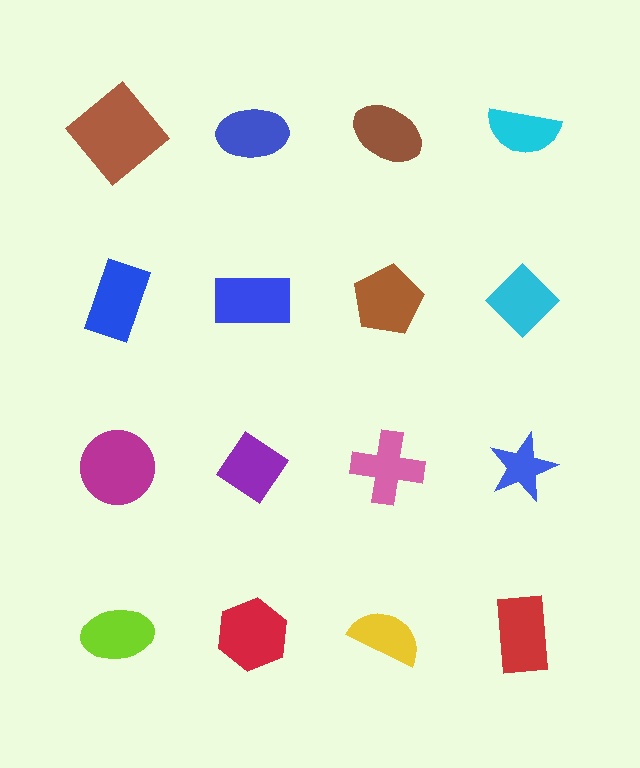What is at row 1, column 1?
A brown diamond.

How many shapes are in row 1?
4 shapes.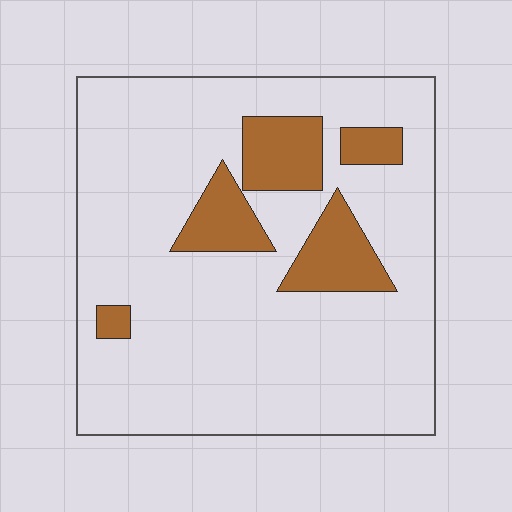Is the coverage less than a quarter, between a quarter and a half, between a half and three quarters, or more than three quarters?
Less than a quarter.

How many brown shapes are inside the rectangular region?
5.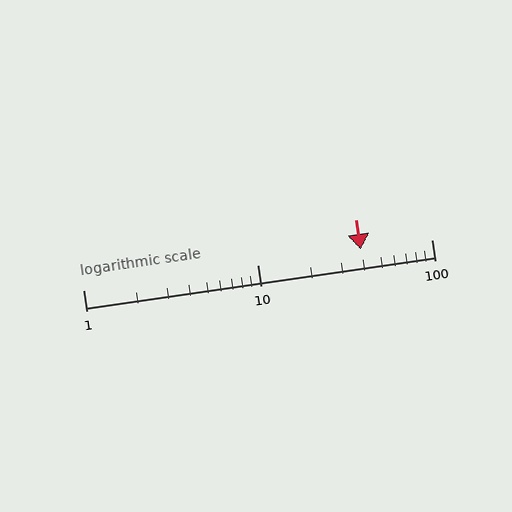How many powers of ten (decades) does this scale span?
The scale spans 2 decades, from 1 to 100.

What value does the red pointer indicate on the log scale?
The pointer indicates approximately 39.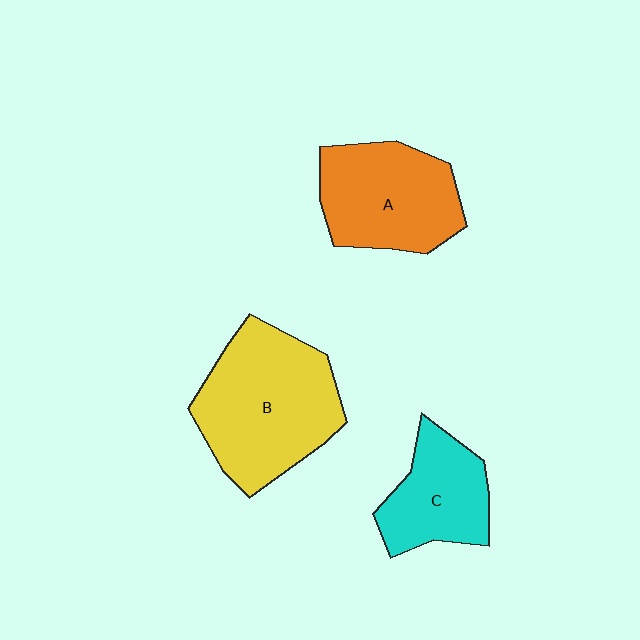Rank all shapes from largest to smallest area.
From largest to smallest: B (yellow), A (orange), C (cyan).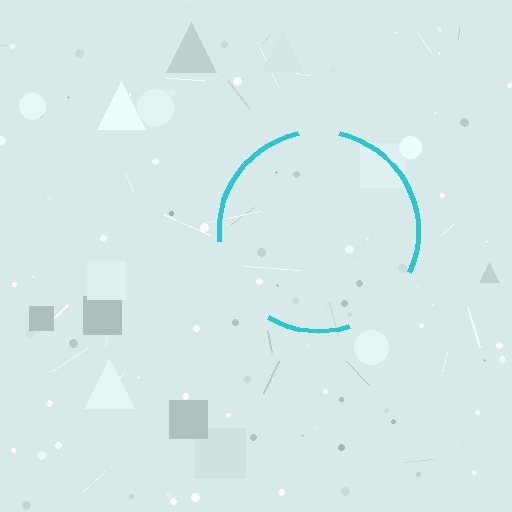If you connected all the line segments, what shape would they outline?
They would outline a circle.